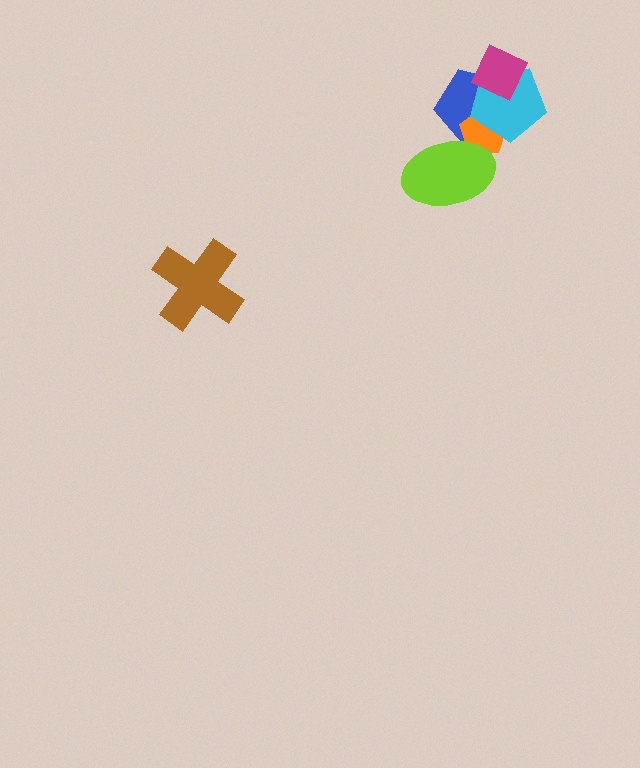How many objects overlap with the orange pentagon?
3 objects overlap with the orange pentagon.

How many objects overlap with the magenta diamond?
2 objects overlap with the magenta diamond.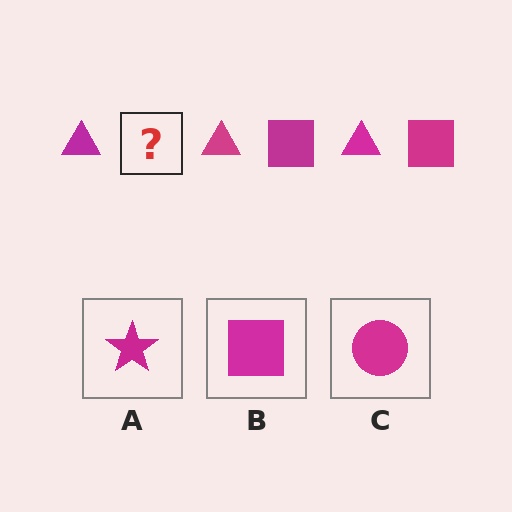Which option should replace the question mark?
Option B.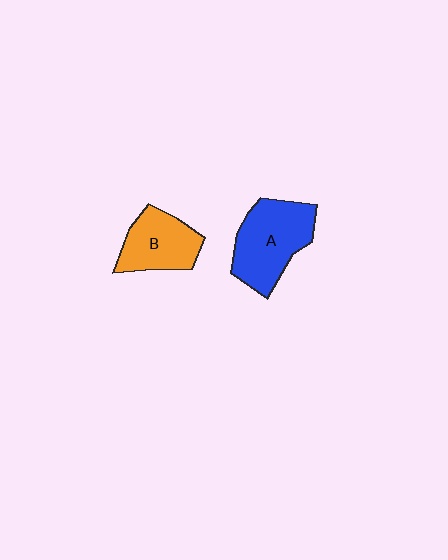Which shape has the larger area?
Shape A (blue).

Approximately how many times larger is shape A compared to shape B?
Approximately 1.3 times.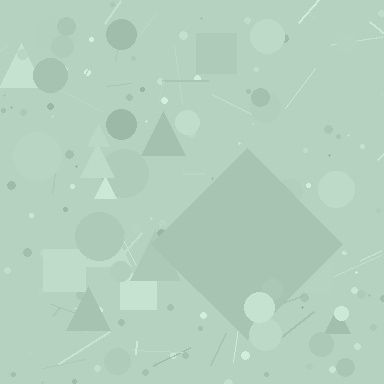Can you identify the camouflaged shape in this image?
The camouflaged shape is a diamond.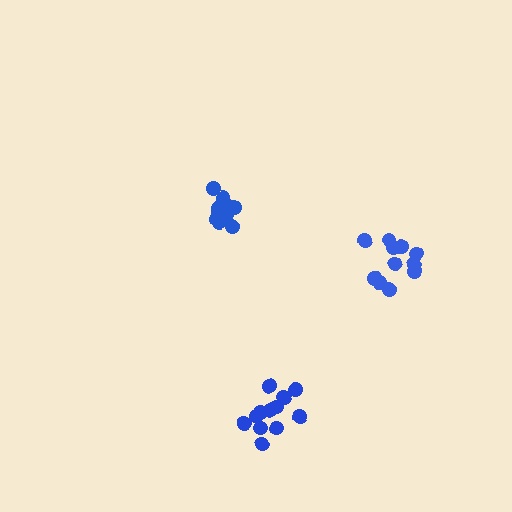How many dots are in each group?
Group 1: 10 dots, Group 2: 12 dots, Group 3: 11 dots (33 total).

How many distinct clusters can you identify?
There are 3 distinct clusters.